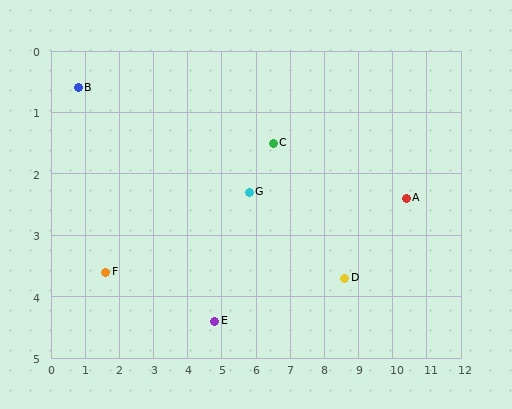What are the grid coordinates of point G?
Point G is at approximately (5.8, 2.3).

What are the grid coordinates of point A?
Point A is at approximately (10.4, 2.4).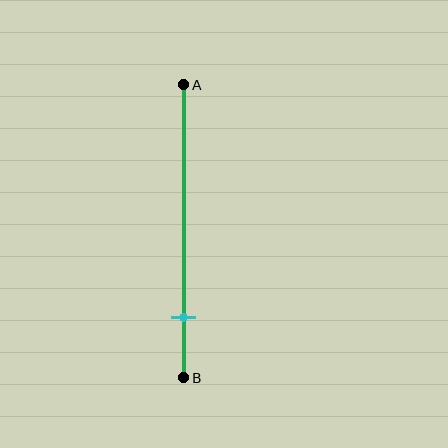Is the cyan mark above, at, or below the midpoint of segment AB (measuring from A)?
The cyan mark is below the midpoint of segment AB.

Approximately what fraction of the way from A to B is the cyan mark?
The cyan mark is approximately 80% of the way from A to B.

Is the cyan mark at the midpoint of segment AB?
No, the mark is at about 80% from A, not at the 50% midpoint.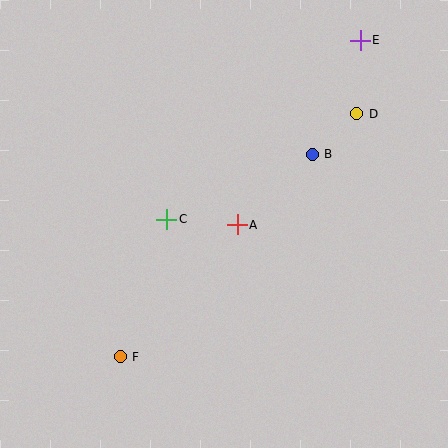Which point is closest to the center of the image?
Point A at (237, 225) is closest to the center.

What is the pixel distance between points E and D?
The distance between E and D is 73 pixels.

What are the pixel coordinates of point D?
Point D is at (357, 114).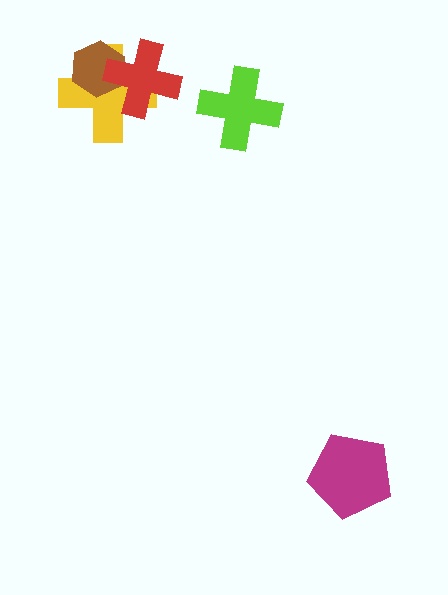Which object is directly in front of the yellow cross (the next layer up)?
The brown hexagon is directly in front of the yellow cross.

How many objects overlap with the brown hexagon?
2 objects overlap with the brown hexagon.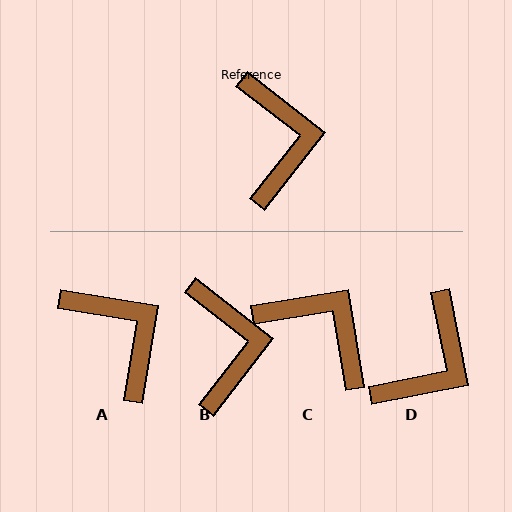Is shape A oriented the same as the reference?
No, it is off by about 29 degrees.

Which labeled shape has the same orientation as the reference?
B.